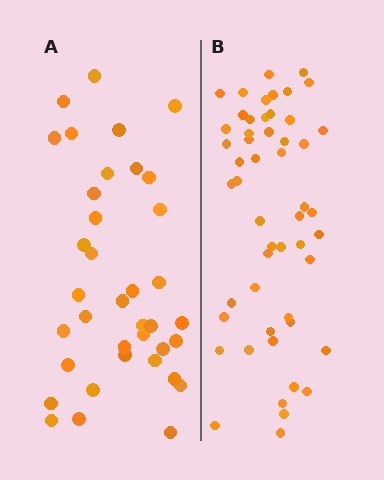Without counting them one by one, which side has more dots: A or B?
Region B (the right region) has more dots.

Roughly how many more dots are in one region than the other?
Region B has approximately 15 more dots than region A.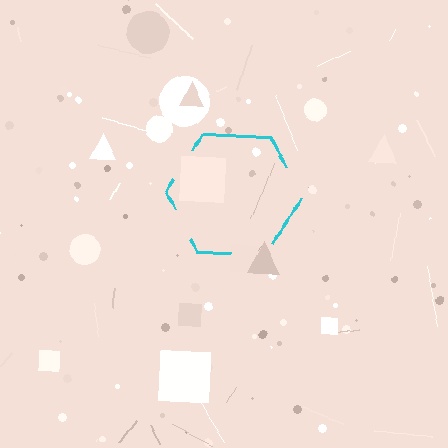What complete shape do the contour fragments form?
The contour fragments form a hexagon.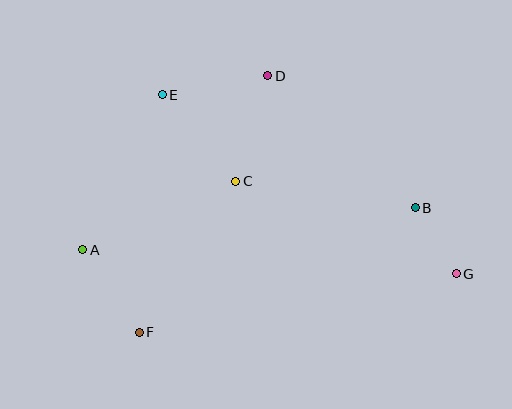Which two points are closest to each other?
Points B and G are closest to each other.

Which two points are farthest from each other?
Points A and G are farthest from each other.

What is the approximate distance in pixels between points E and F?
The distance between E and F is approximately 239 pixels.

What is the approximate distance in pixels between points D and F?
The distance between D and F is approximately 287 pixels.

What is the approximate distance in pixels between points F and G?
The distance between F and G is approximately 322 pixels.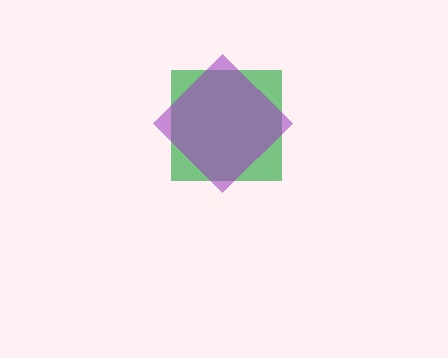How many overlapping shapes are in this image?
There are 2 overlapping shapes in the image.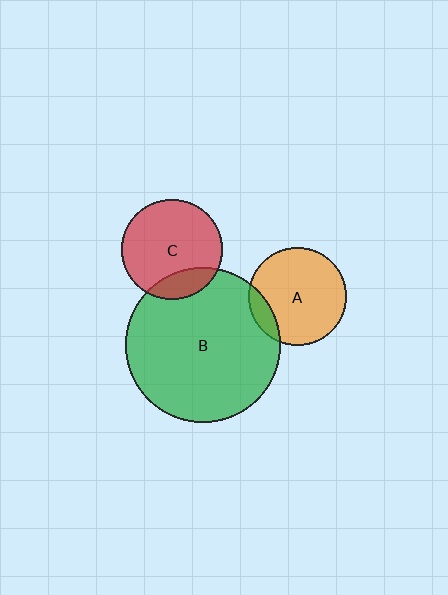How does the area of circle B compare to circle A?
Approximately 2.5 times.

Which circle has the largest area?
Circle B (green).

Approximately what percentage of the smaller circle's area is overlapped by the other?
Approximately 20%.